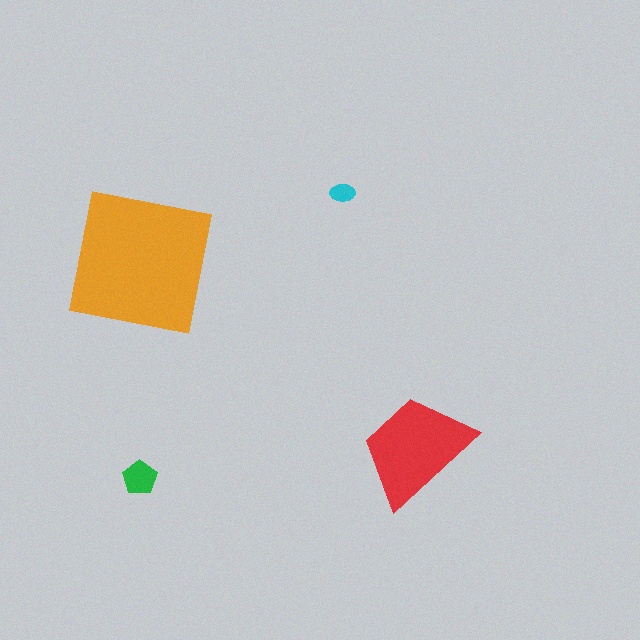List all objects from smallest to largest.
The cyan ellipse, the green pentagon, the red trapezoid, the orange square.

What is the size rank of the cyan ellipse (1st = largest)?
4th.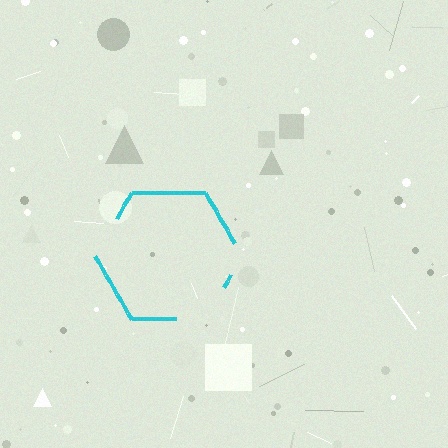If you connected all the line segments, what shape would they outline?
They would outline a hexagon.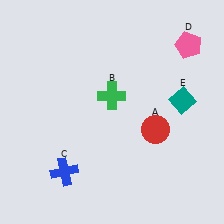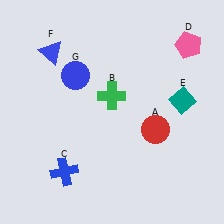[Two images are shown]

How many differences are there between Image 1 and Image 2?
There are 2 differences between the two images.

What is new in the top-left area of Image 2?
A blue triangle (F) was added in the top-left area of Image 2.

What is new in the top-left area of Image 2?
A blue circle (G) was added in the top-left area of Image 2.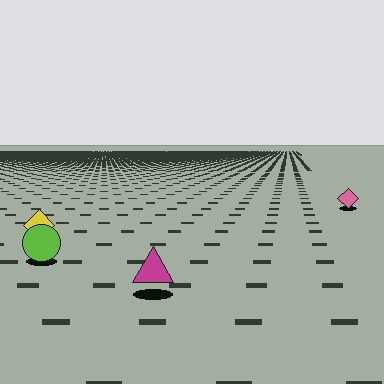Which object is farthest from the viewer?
The pink diamond is farthest from the viewer. It appears smaller and the ground texture around it is denser.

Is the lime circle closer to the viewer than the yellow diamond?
Yes. The lime circle is closer — you can tell from the texture gradient: the ground texture is coarser near it.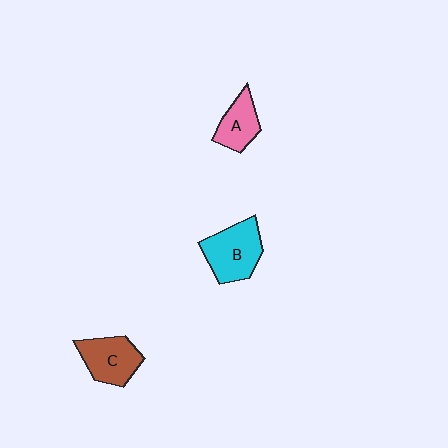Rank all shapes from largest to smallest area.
From largest to smallest: B (cyan), C (brown), A (pink).